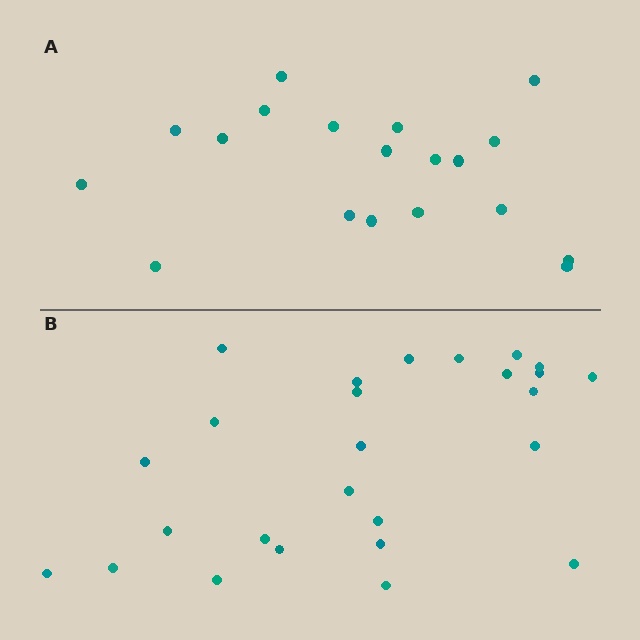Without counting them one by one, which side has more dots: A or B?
Region B (the bottom region) has more dots.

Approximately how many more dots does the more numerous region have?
Region B has roughly 8 or so more dots than region A.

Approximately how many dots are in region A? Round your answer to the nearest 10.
About 20 dots. (The exact count is 19, which rounds to 20.)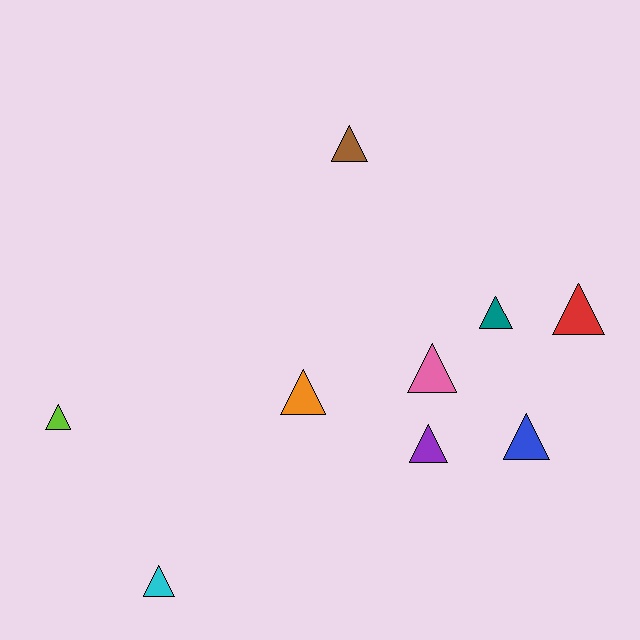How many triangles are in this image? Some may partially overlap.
There are 9 triangles.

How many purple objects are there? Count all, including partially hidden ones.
There is 1 purple object.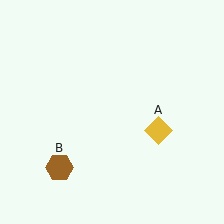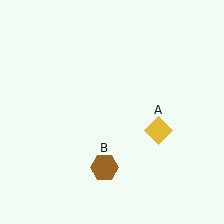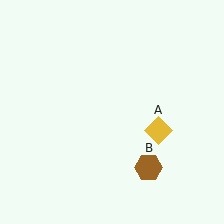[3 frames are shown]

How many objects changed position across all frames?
1 object changed position: brown hexagon (object B).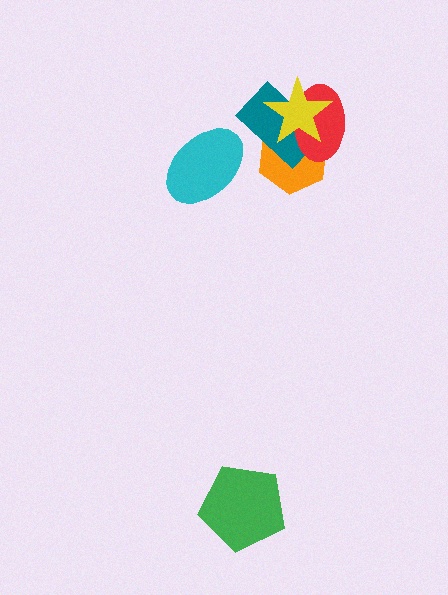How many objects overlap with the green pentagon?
0 objects overlap with the green pentagon.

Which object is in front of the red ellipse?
The yellow star is in front of the red ellipse.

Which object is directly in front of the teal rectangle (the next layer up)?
The red ellipse is directly in front of the teal rectangle.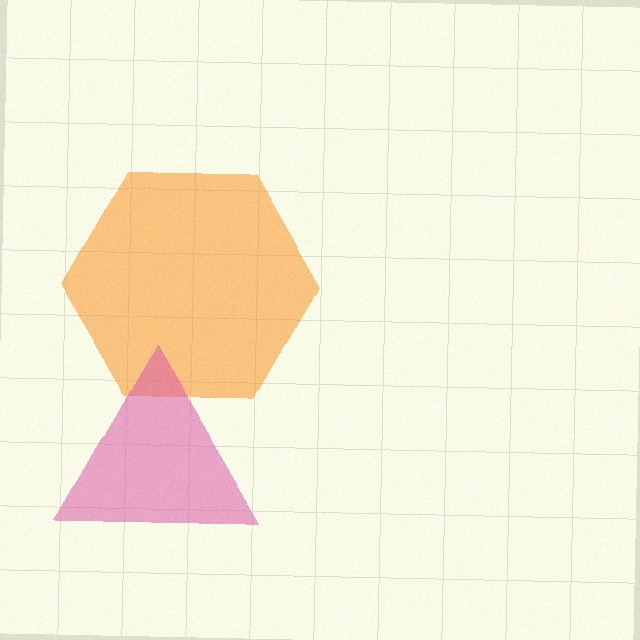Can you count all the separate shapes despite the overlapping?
Yes, there are 2 separate shapes.